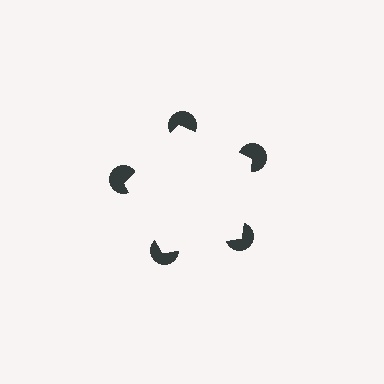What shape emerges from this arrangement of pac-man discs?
An illusory pentagon — its edges are inferred from the aligned wedge cuts in the pac-man discs, not physically drawn.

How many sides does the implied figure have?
5 sides.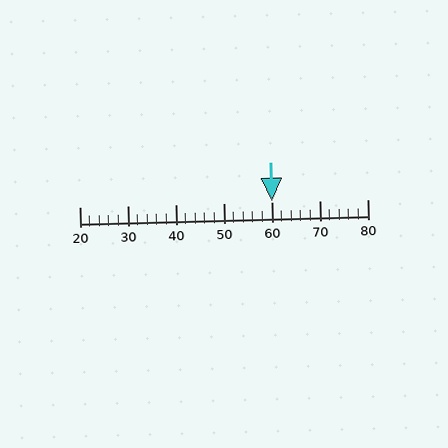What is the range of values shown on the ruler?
The ruler shows values from 20 to 80.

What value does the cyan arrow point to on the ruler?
The cyan arrow points to approximately 60.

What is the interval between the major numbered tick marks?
The major tick marks are spaced 10 units apart.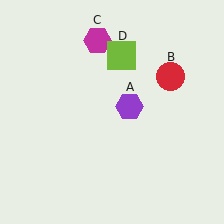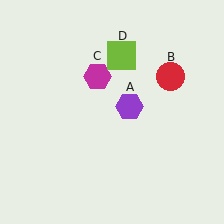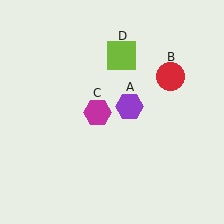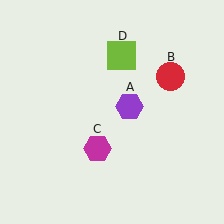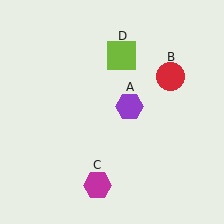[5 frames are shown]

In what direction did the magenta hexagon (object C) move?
The magenta hexagon (object C) moved down.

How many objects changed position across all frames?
1 object changed position: magenta hexagon (object C).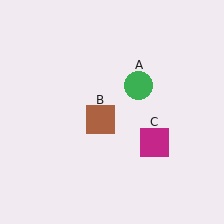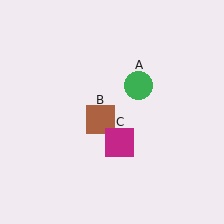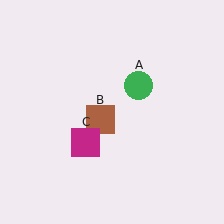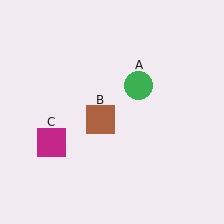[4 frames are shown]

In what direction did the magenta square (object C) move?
The magenta square (object C) moved left.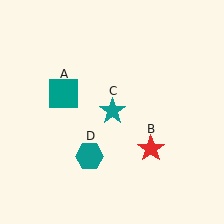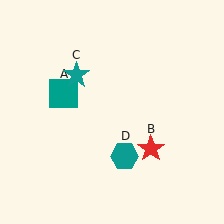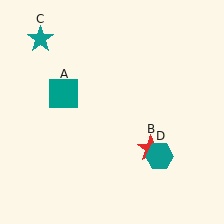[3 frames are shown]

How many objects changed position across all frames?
2 objects changed position: teal star (object C), teal hexagon (object D).